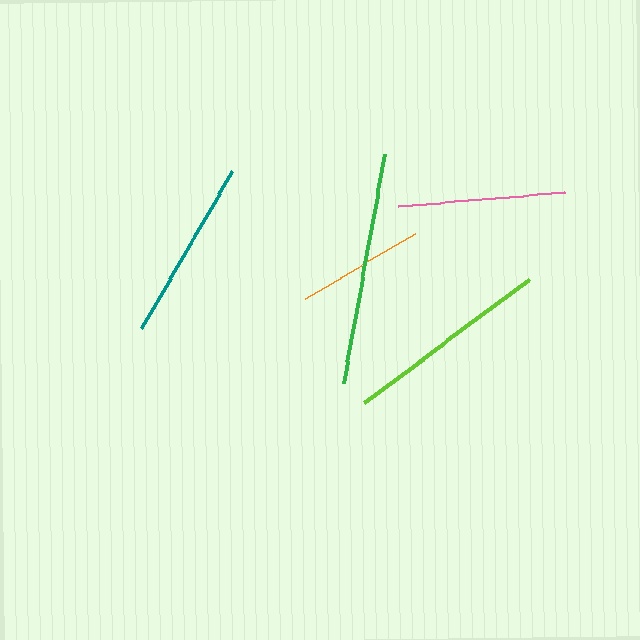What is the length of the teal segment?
The teal segment is approximately 181 pixels long.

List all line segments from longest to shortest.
From longest to shortest: green, lime, teal, pink, orange.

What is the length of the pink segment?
The pink segment is approximately 167 pixels long.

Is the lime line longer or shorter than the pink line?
The lime line is longer than the pink line.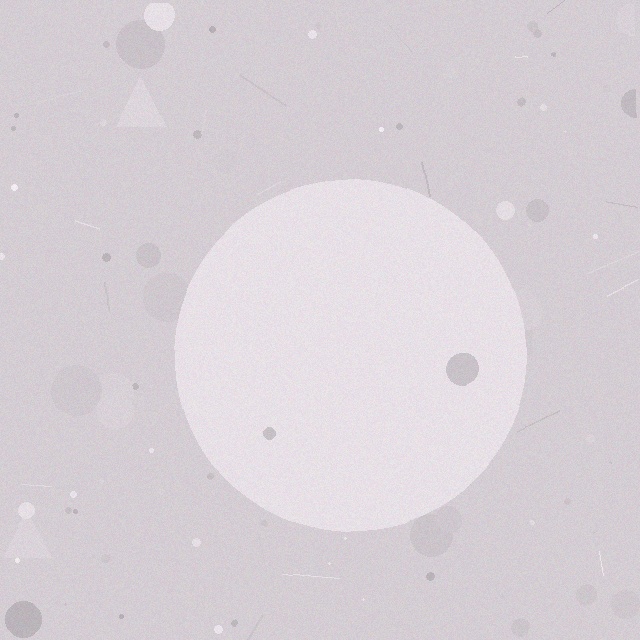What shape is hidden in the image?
A circle is hidden in the image.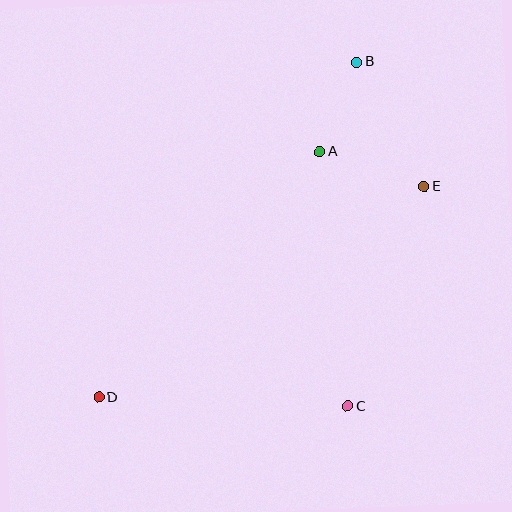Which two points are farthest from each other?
Points B and D are farthest from each other.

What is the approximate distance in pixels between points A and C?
The distance between A and C is approximately 256 pixels.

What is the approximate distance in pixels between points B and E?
The distance between B and E is approximately 141 pixels.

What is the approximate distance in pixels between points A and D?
The distance between A and D is approximately 330 pixels.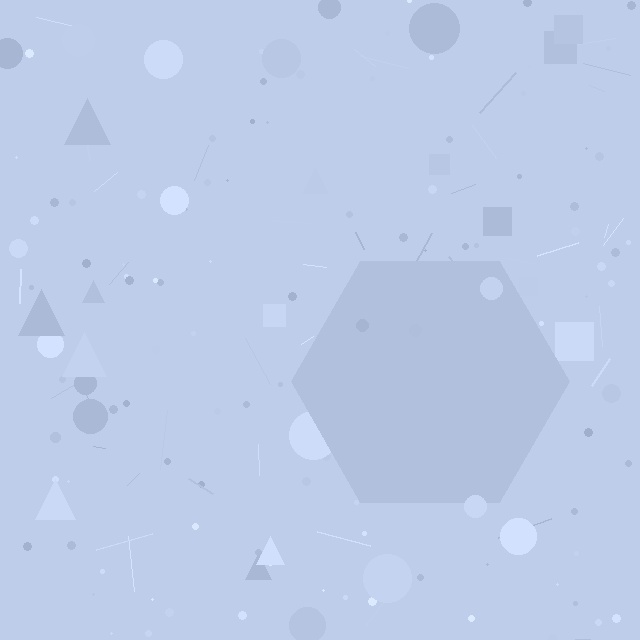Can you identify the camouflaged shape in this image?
The camouflaged shape is a hexagon.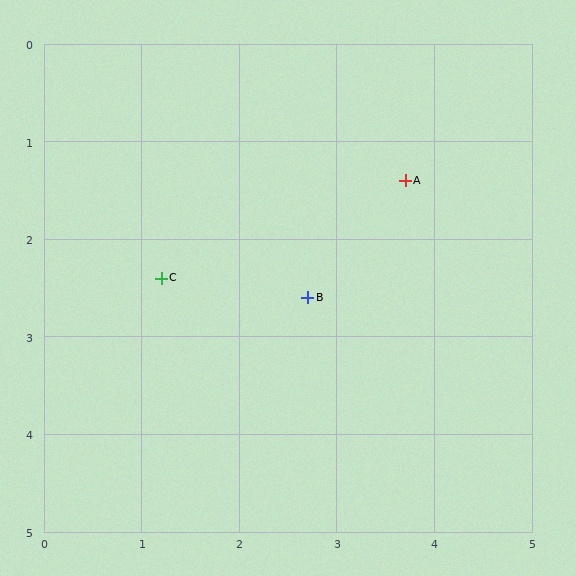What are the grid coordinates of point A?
Point A is at approximately (3.7, 1.4).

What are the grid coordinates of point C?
Point C is at approximately (1.2, 2.4).